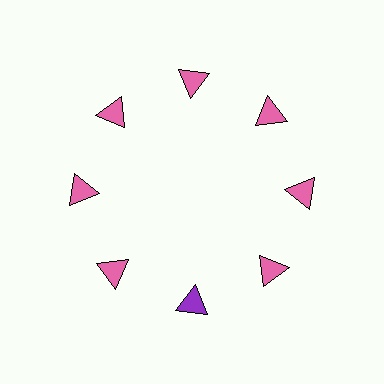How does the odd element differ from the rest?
It has a different color: purple instead of pink.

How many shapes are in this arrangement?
There are 8 shapes arranged in a ring pattern.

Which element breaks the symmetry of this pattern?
The purple triangle at roughly the 6 o'clock position breaks the symmetry. All other shapes are pink triangles.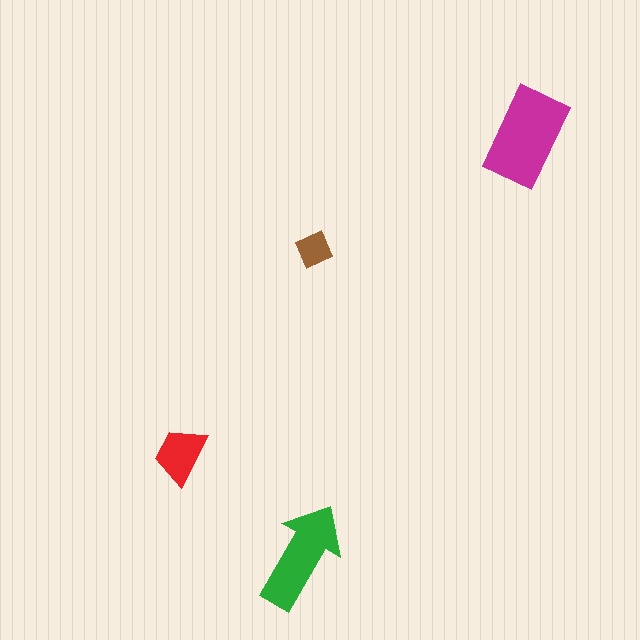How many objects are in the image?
There are 4 objects in the image.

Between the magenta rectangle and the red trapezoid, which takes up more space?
The magenta rectangle.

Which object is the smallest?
The brown diamond.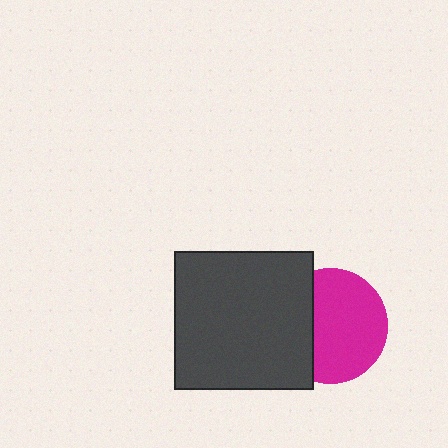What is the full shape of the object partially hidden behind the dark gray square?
The partially hidden object is a magenta circle.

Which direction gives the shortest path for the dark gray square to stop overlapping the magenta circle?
Moving left gives the shortest separation.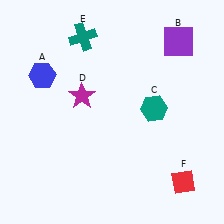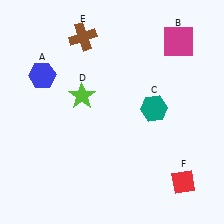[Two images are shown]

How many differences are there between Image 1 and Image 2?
There are 3 differences between the two images.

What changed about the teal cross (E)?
In Image 1, E is teal. In Image 2, it changed to brown.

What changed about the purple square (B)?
In Image 1, B is purple. In Image 2, it changed to magenta.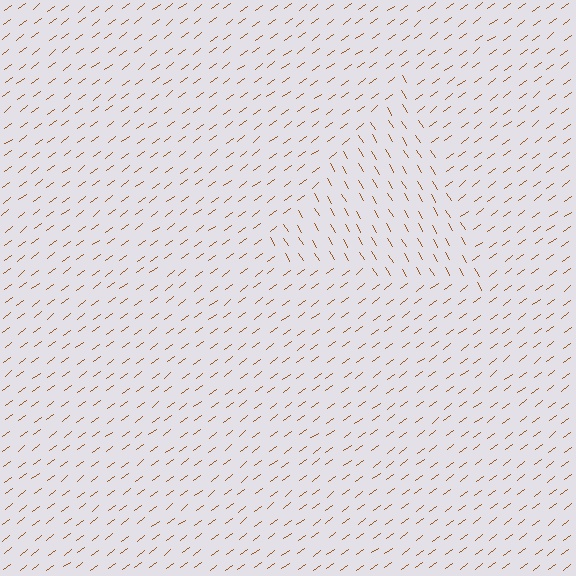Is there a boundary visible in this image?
Yes, there is a texture boundary formed by a change in line orientation.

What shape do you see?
I see a triangle.